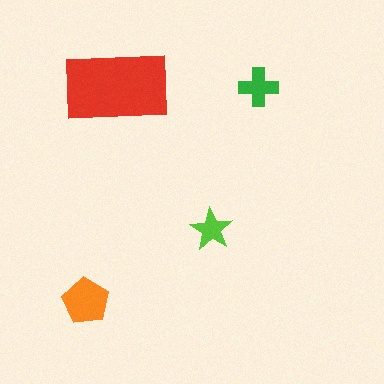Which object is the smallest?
The lime star.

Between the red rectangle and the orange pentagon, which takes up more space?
The red rectangle.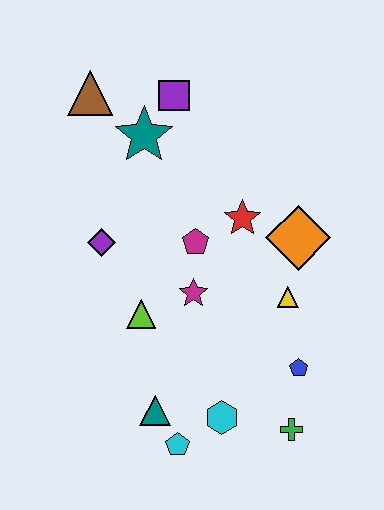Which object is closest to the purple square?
The teal star is closest to the purple square.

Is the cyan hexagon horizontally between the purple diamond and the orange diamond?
Yes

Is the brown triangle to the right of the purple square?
No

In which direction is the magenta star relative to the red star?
The magenta star is below the red star.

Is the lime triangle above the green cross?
Yes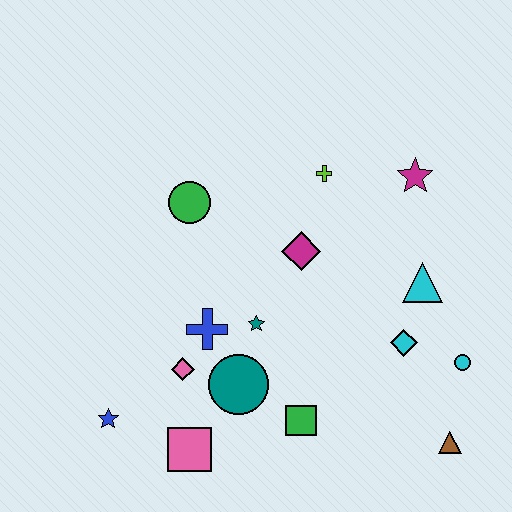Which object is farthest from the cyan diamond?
The blue star is farthest from the cyan diamond.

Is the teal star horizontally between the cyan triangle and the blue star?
Yes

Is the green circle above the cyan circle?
Yes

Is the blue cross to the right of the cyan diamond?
No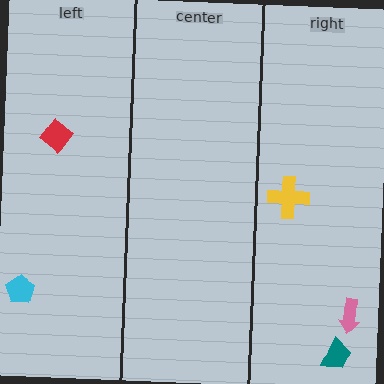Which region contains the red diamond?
The left region.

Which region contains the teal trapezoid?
The right region.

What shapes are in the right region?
The yellow cross, the teal trapezoid, the pink arrow.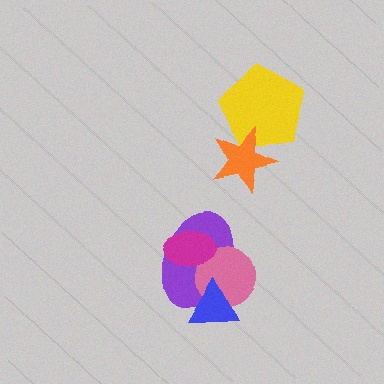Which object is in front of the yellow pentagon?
The orange star is in front of the yellow pentagon.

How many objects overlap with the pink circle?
3 objects overlap with the pink circle.